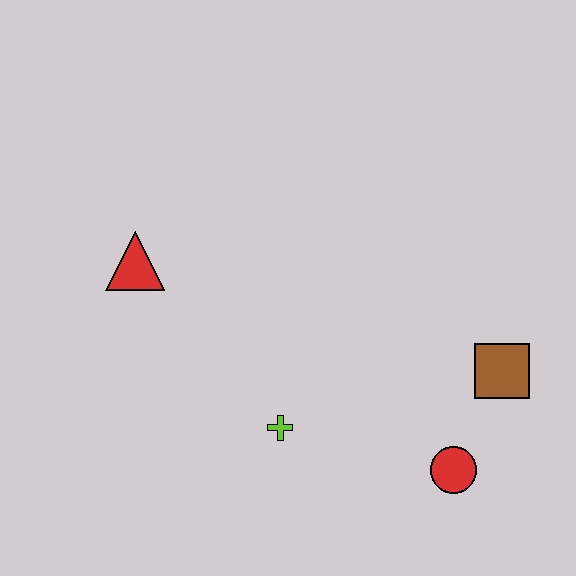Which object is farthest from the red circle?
The red triangle is farthest from the red circle.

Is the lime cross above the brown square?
No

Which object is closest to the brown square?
The red circle is closest to the brown square.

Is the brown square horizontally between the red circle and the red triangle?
No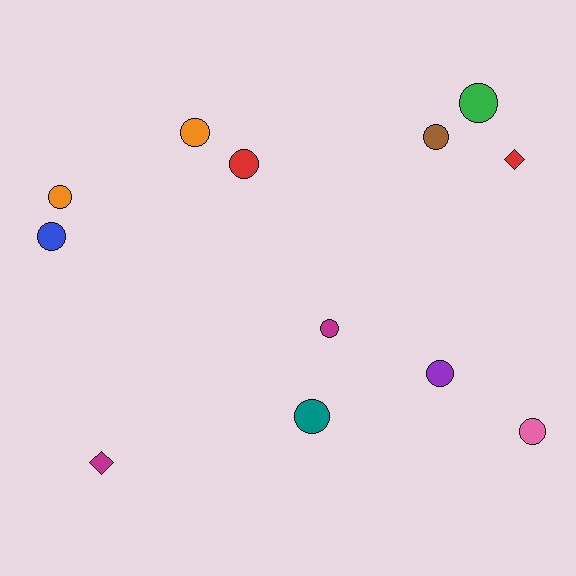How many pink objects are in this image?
There is 1 pink object.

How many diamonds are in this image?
There are 2 diamonds.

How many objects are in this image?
There are 12 objects.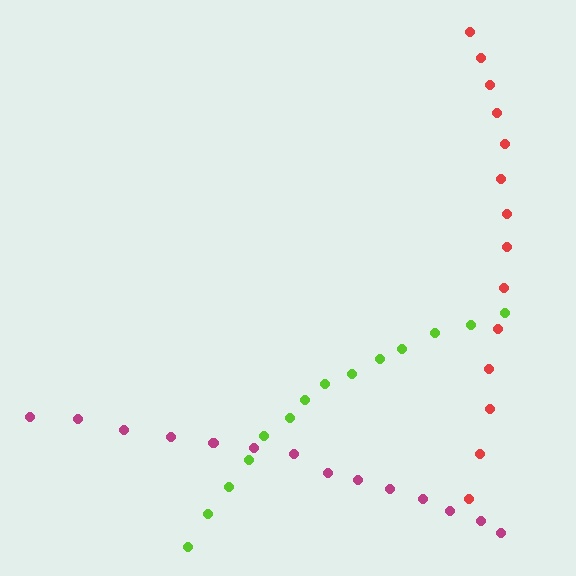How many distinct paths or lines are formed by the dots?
There are 3 distinct paths.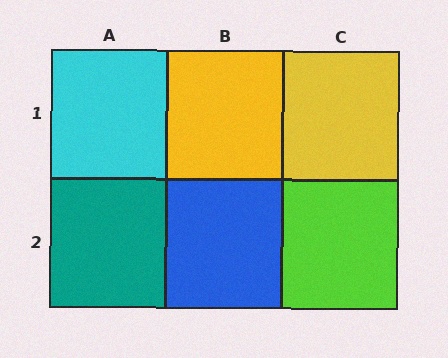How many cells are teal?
1 cell is teal.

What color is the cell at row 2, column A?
Teal.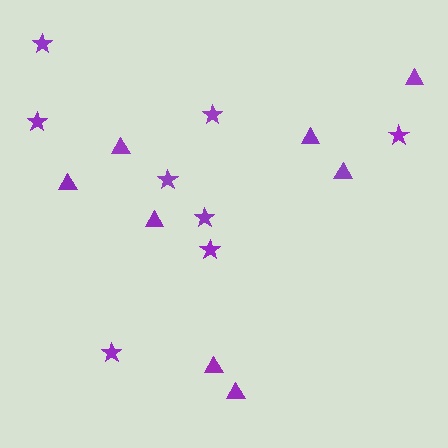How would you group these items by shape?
There are 2 groups: one group of stars (8) and one group of triangles (8).